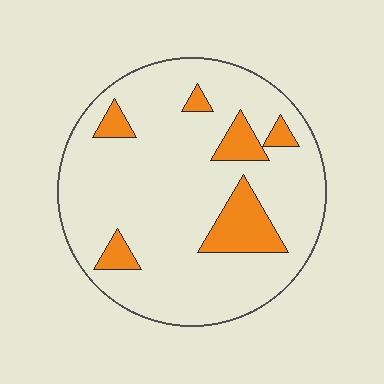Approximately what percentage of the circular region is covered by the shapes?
Approximately 15%.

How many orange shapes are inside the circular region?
6.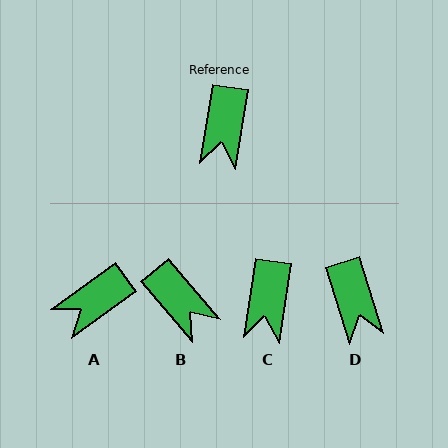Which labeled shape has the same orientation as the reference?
C.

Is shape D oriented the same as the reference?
No, it is off by about 27 degrees.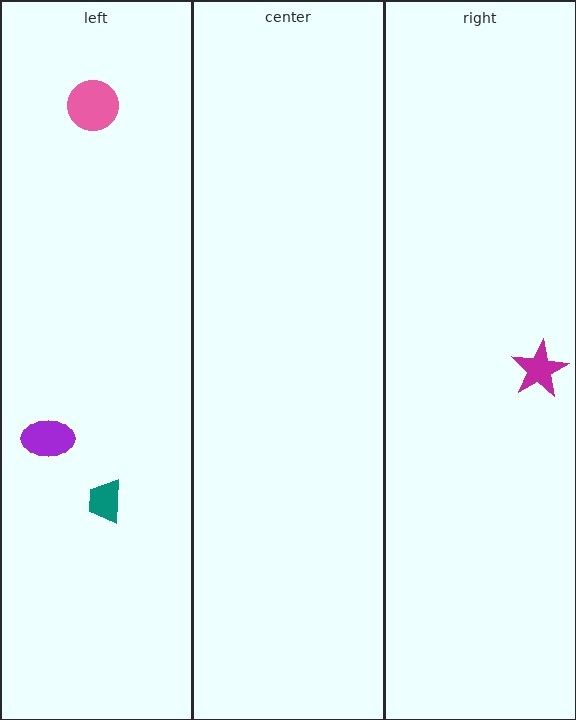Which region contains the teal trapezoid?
The left region.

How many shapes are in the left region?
3.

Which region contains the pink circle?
The left region.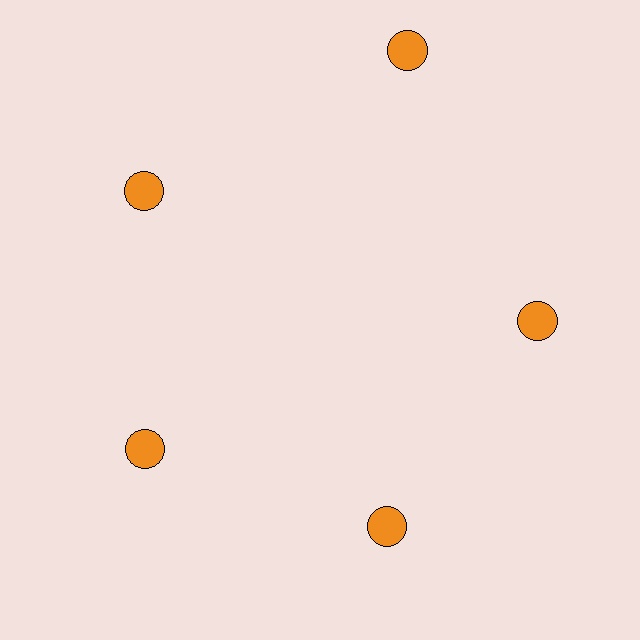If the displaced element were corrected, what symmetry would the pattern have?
It would have 5-fold rotational symmetry — the pattern would map onto itself every 72 degrees.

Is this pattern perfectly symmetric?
No. The 5 orange circles are arranged in a ring, but one element near the 1 o'clock position is pushed outward from the center, breaking the 5-fold rotational symmetry.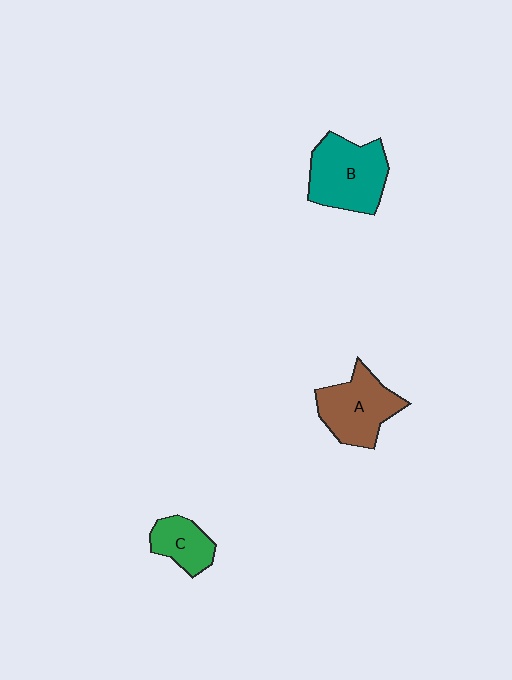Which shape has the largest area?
Shape B (teal).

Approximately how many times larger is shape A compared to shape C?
Approximately 1.7 times.